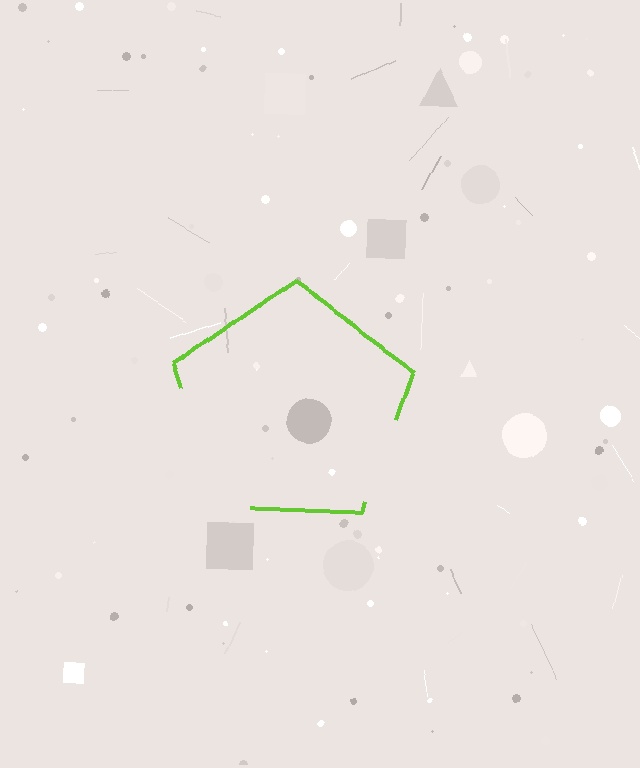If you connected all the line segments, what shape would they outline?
They would outline a pentagon.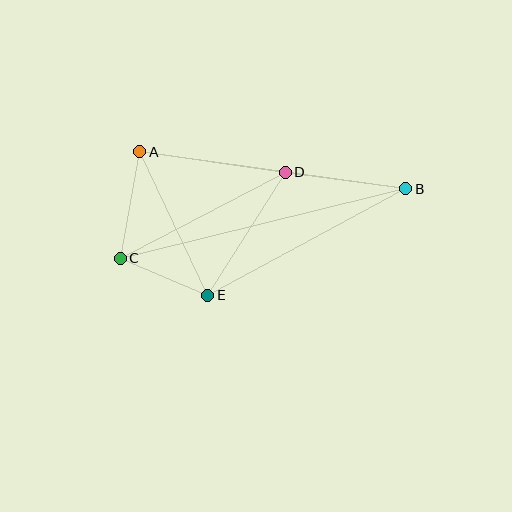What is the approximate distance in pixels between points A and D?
The distance between A and D is approximately 147 pixels.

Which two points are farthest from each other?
Points B and C are farthest from each other.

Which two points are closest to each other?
Points C and E are closest to each other.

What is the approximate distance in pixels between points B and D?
The distance between B and D is approximately 121 pixels.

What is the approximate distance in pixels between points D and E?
The distance between D and E is approximately 146 pixels.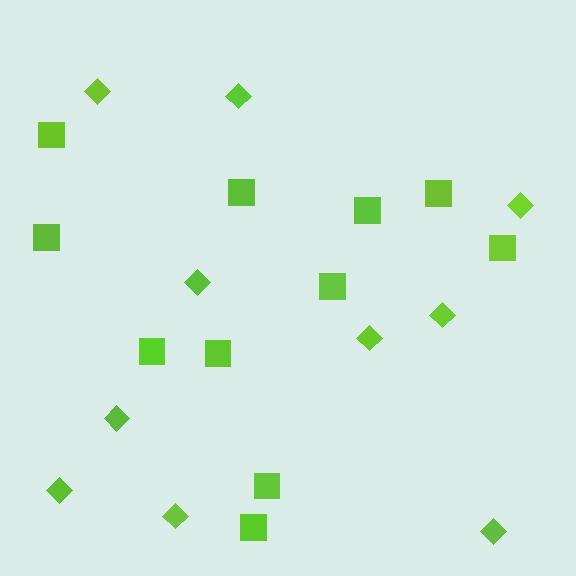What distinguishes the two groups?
There are 2 groups: one group of squares (11) and one group of diamonds (10).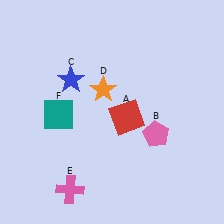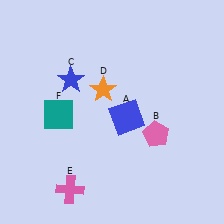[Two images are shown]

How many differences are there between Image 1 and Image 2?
There is 1 difference between the two images.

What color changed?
The square (A) changed from red in Image 1 to blue in Image 2.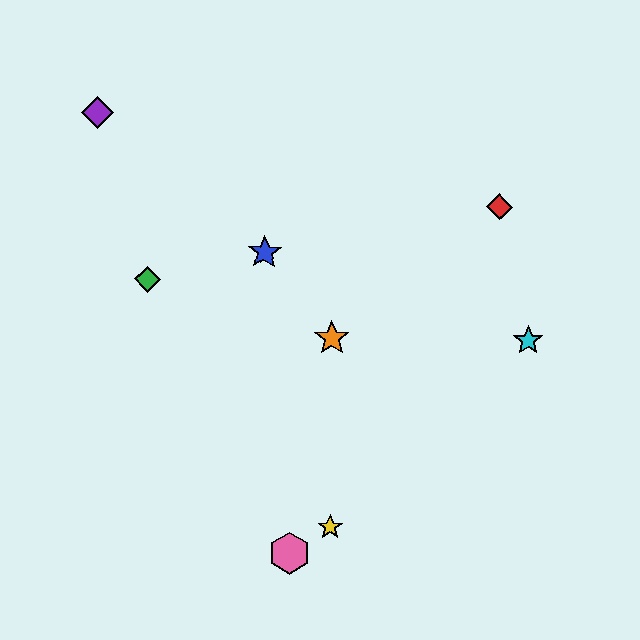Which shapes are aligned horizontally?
The orange star, the cyan star are aligned horizontally.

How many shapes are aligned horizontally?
2 shapes (the orange star, the cyan star) are aligned horizontally.